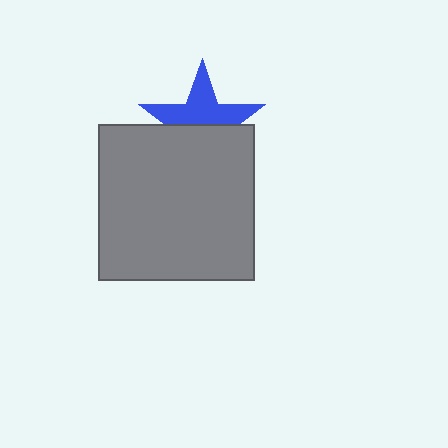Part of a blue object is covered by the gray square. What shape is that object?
It is a star.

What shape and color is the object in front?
The object in front is a gray square.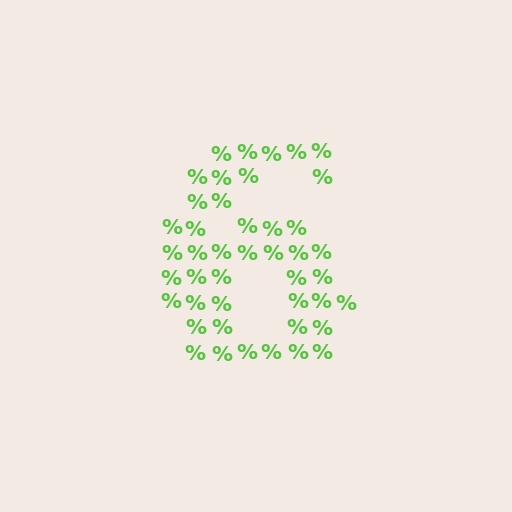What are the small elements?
The small elements are percent signs.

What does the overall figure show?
The overall figure shows the digit 6.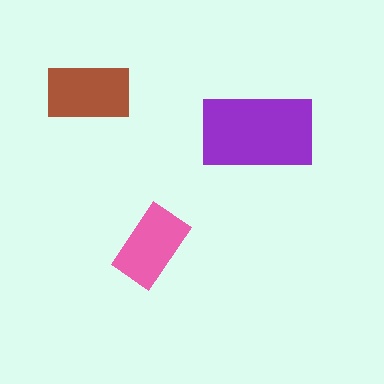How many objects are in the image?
There are 3 objects in the image.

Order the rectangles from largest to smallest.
the purple one, the brown one, the pink one.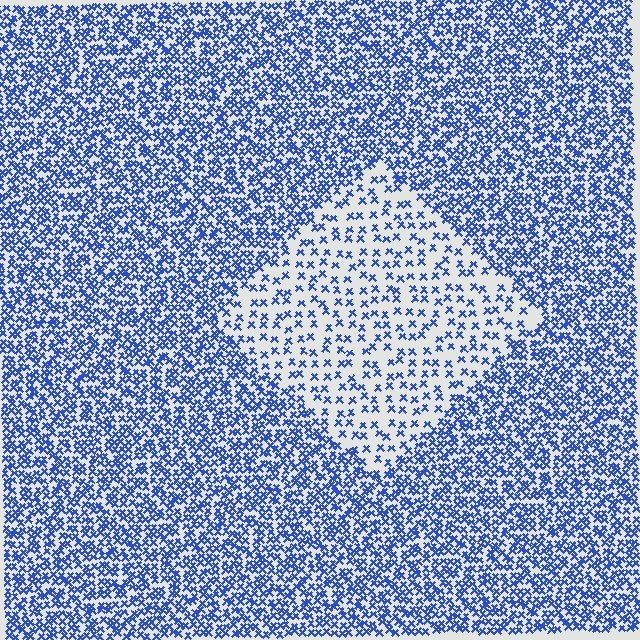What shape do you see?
I see a diamond.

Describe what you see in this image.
The image contains small blue elements arranged at two different densities. A diamond-shaped region is visible where the elements are less densely packed than the surrounding area.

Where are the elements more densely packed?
The elements are more densely packed outside the diamond boundary.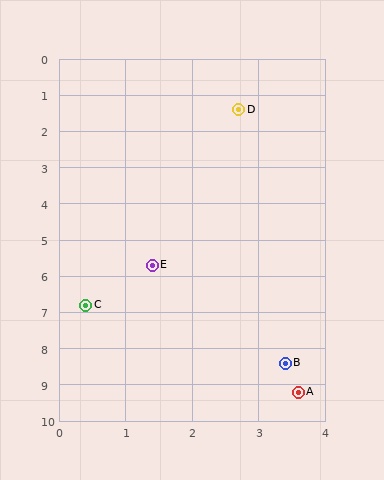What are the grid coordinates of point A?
Point A is at approximately (3.6, 9.2).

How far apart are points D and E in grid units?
Points D and E are about 4.5 grid units apart.